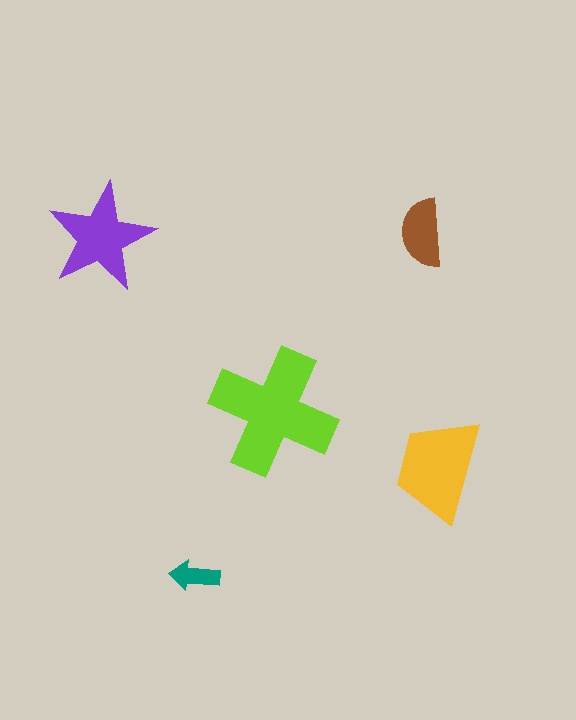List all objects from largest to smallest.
The lime cross, the yellow trapezoid, the purple star, the brown semicircle, the teal arrow.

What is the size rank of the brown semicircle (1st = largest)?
4th.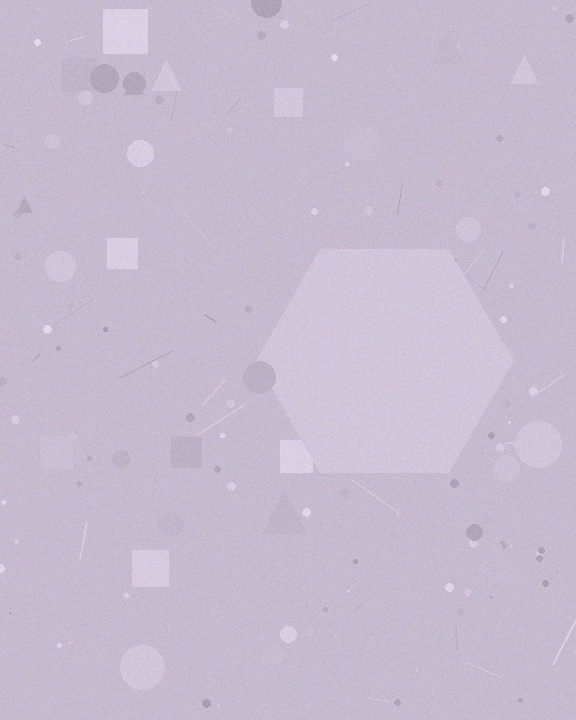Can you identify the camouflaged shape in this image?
The camouflaged shape is a hexagon.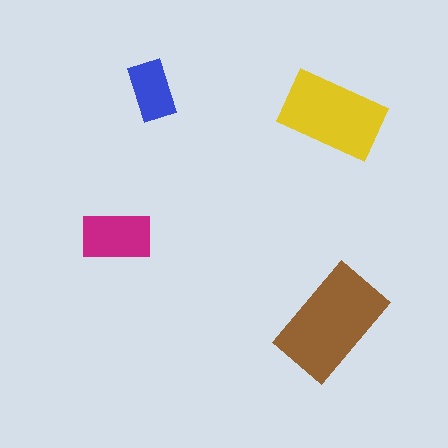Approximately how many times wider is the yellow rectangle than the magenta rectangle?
About 1.5 times wider.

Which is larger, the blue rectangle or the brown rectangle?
The brown one.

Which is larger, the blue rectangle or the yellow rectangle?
The yellow one.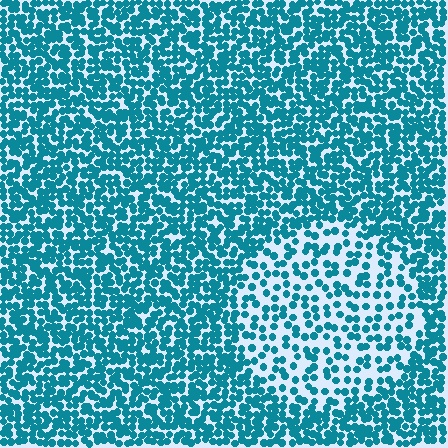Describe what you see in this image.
The image contains small teal elements arranged at two different densities. A circle-shaped region is visible where the elements are less densely packed than the surrounding area.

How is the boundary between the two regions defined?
The boundary is defined by a change in element density (approximately 2.1x ratio). All elements are the same color, size, and shape.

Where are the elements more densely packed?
The elements are more densely packed outside the circle boundary.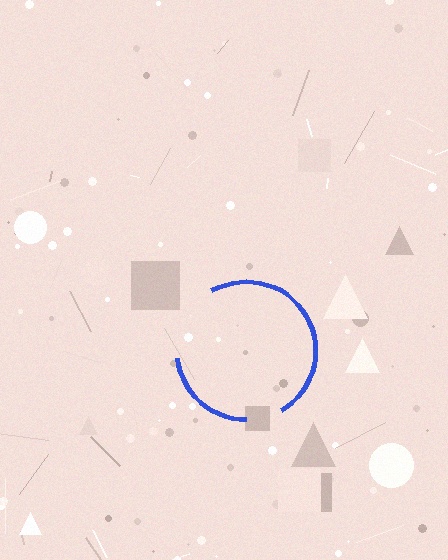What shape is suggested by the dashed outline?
The dashed outline suggests a circle.